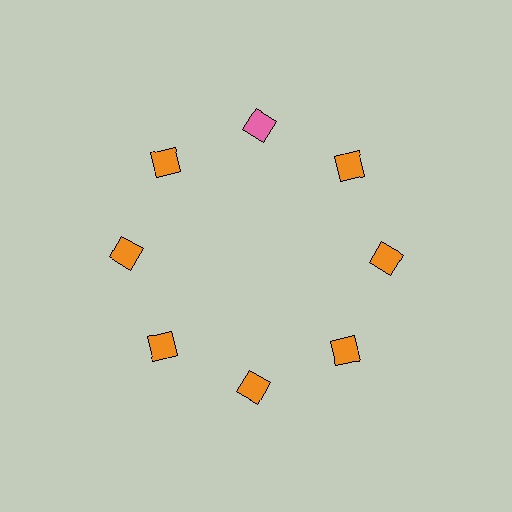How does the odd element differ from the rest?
It has a different color: pink instead of orange.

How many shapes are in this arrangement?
There are 8 shapes arranged in a ring pattern.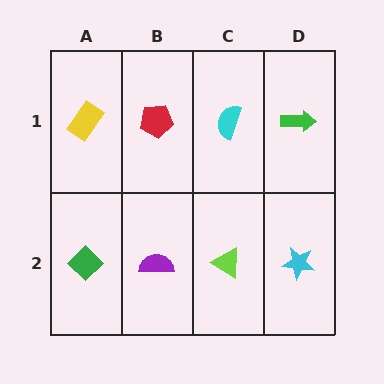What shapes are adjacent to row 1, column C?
A lime triangle (row 2, column C), a red pentagon (row 1, column B), a green arrow (row 1, column D).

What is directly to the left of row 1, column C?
A red pentagon.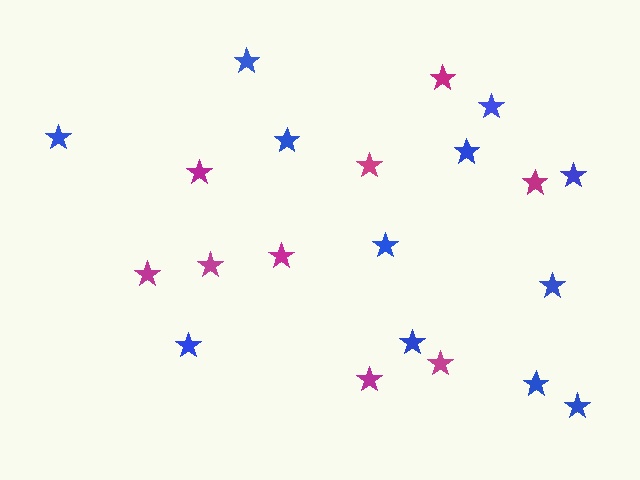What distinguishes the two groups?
There are 2 groups: one group of magenta stars (9) and one group of blue stars (12).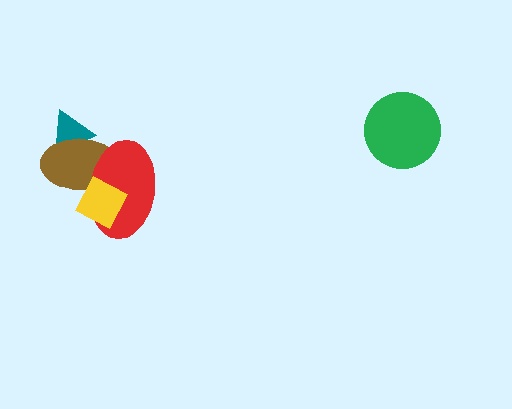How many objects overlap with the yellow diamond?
2 objects overlap with the yellow diamond.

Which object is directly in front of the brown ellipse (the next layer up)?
The red ellipse is directly in front of the brown ellipse.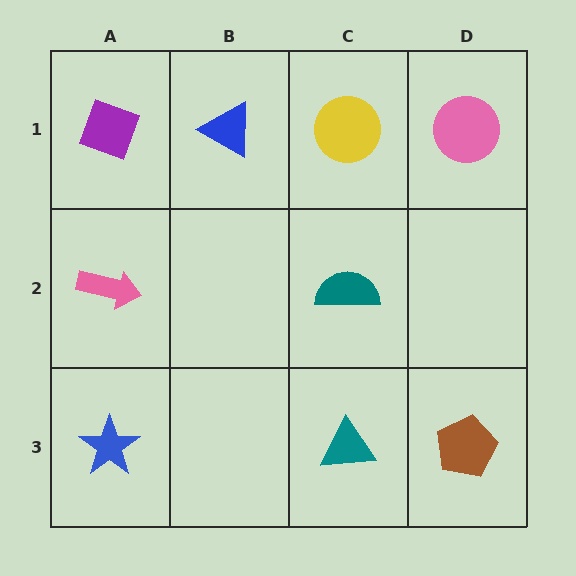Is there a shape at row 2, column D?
No, that cell is empty.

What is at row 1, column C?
A yellow circle.